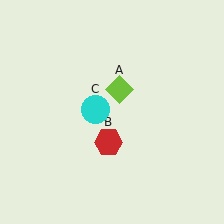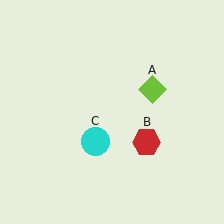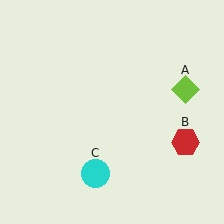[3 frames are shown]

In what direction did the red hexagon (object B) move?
The red hexagon (object B) moved right.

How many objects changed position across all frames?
3 objects changed position: lime diamond (object A), red hexagon (object B), cyan circle (object C).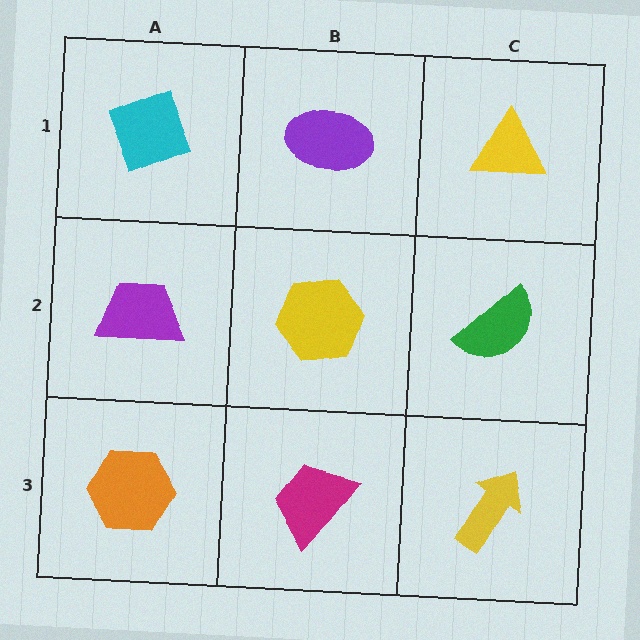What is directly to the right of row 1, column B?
A yellow triangle.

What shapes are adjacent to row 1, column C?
A green semicircle (row 2, column C), a purple ellipse (row 1, column B).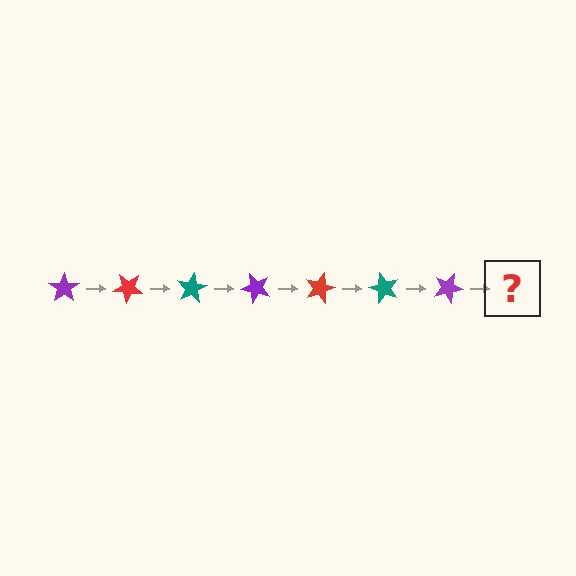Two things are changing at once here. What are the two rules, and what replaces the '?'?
The two rules are that it rotates 40 degrees each step and the color cycles through purple, red, and teal. The '?' should be a red star, rotated 280 degrees from the start.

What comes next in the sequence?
The next element should be a red star, rotated 280 degrees from the start.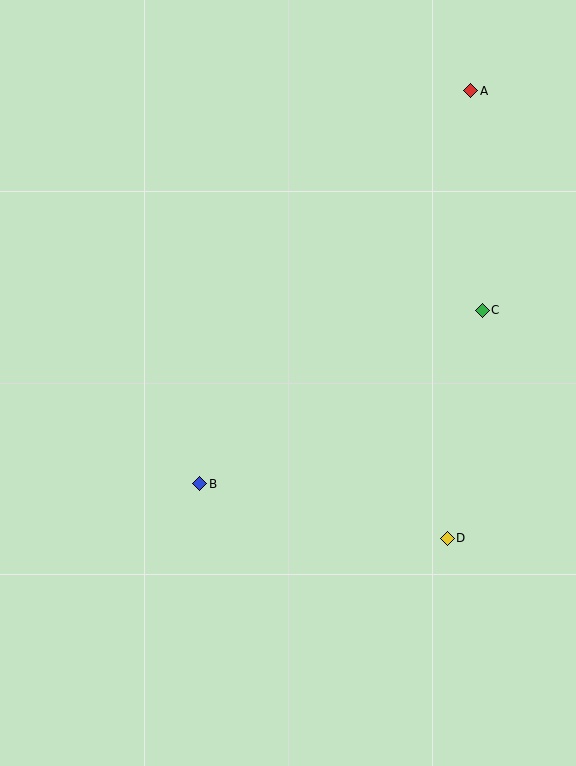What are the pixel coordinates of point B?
Point B is at (200, 484).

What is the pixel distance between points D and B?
The distance between D and B is 254 pixels.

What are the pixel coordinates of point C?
Point C is at (482, 310).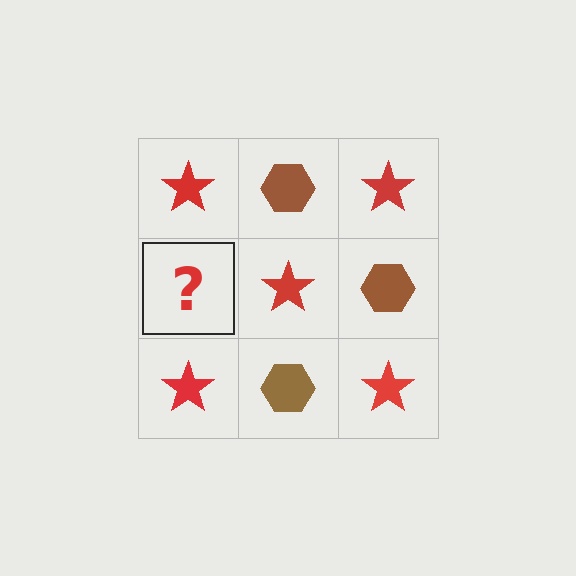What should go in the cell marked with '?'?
The missing cell should contain a brown hexagon.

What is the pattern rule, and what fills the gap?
The rule is that it alternates red star and brown hexagon in a checkerboard pattern. The gap should be filled with a brown hexagon.